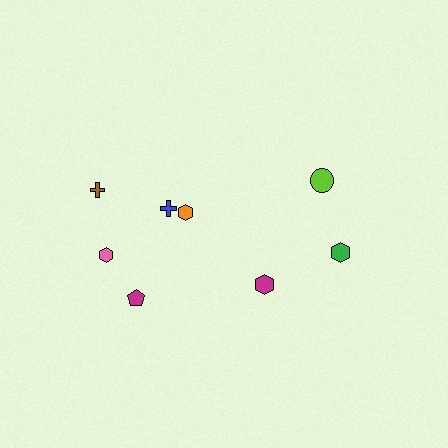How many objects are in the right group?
There are 3 objects.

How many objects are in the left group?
There are 5 objects.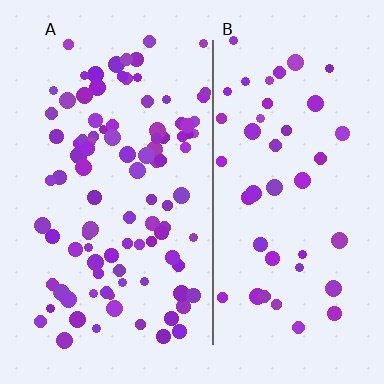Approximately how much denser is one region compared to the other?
Approximately 2.3× — region A over region B.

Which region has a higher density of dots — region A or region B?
A (the left).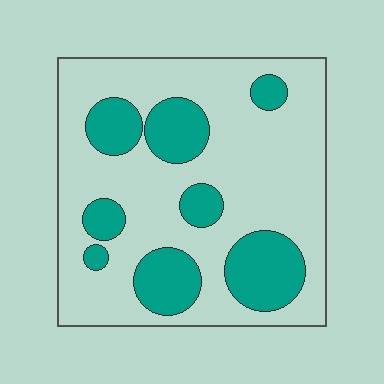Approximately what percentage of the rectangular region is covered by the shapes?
Approximately 25%.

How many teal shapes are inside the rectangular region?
8.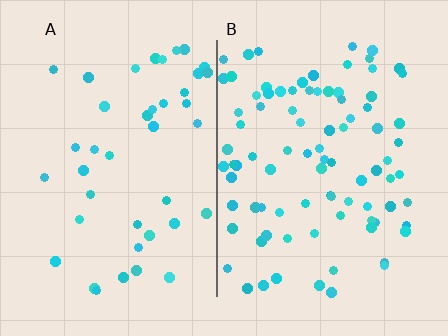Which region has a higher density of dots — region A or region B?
B (the right).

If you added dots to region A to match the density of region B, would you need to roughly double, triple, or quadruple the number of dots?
Approximately double.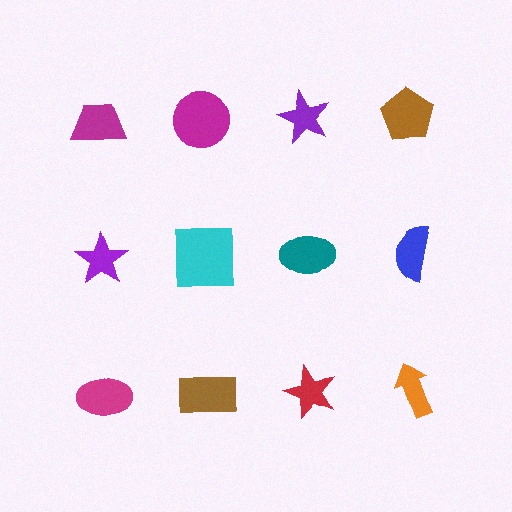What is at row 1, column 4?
A brown pentagon.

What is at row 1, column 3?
A purple star.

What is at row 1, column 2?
A magenta circle.